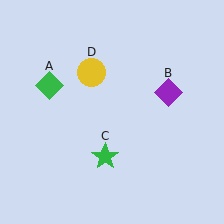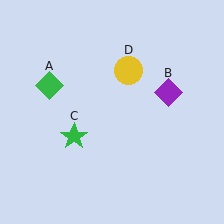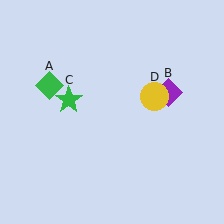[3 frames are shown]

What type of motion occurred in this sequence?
The green star (object C), yellow circle (object D) rotated clockwise around the center of the scene.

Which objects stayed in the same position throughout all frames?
Green diamond (object A) and purple diamond (object B) remained stationary.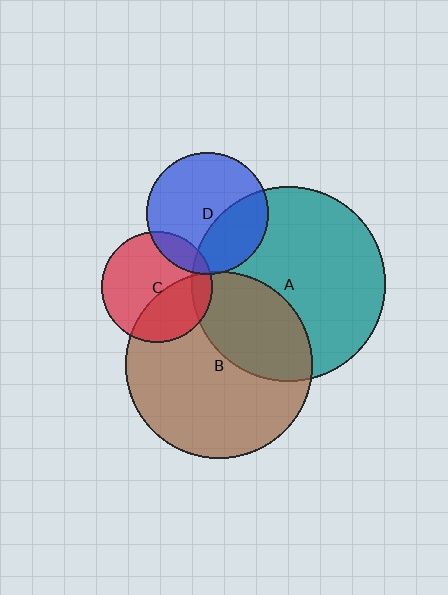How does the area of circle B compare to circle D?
Approximately 2.3 times.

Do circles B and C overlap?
Yes.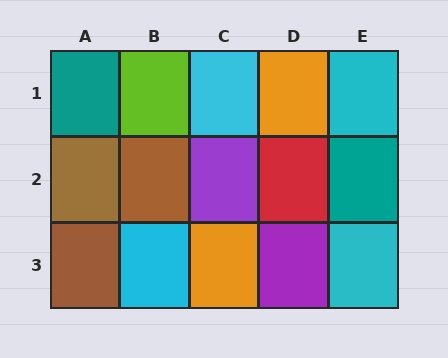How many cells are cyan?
4 cells are cyan.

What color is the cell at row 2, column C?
Purple.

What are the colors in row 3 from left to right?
Brown, cyan, orange, purple, cyan.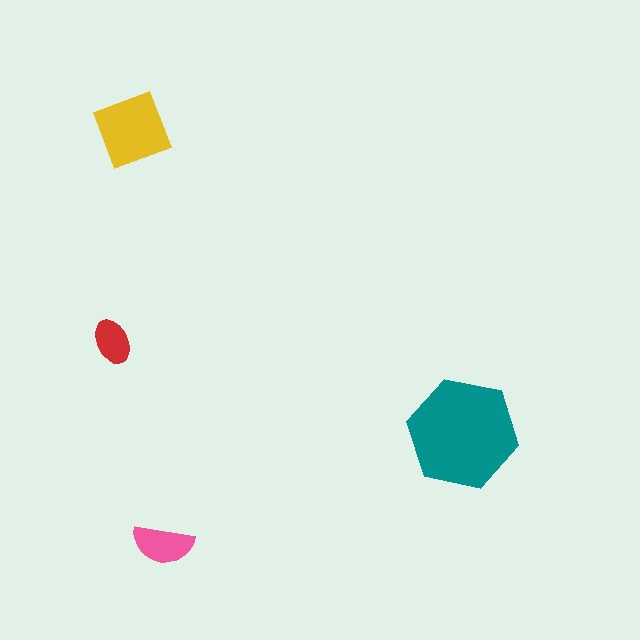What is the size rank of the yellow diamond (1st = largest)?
2nd.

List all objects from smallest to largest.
The red ellipse, the pink semicircle, the yellow diamond, the teal hexagon.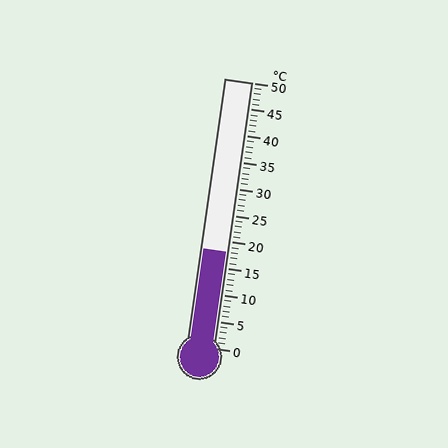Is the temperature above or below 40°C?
The temperature is below 40°C.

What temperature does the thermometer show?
The thermometer shows approximately 18°C.